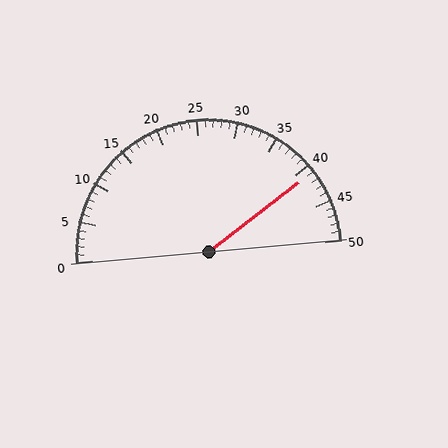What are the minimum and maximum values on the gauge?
The gauge ranges from 0 to 50.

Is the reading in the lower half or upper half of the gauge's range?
The reading is in the upper half of the range (0 to 50).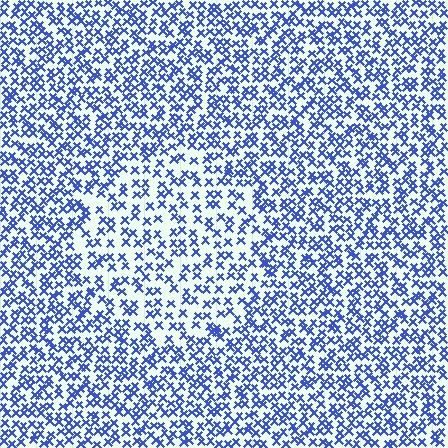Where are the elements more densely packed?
The elements are more densely packed outside the circle boundary.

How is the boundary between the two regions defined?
The boundary is defined by a change in element density (approximately 1.6x ratio). All elements are the same color, size, and shape.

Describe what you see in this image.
The image contains small blue elements arranged at two different densities. A circle-shaped region is visible where the elements are less densely packed than the surrounding area.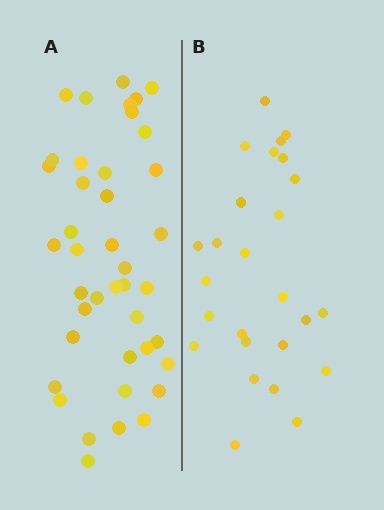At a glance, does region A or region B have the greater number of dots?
Region A (the left region) has more dots.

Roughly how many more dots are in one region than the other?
Region A has approximately 15 more dots than region B.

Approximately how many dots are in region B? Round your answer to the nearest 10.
About 30 dots. (The exact count is 26, which rounds to 30.)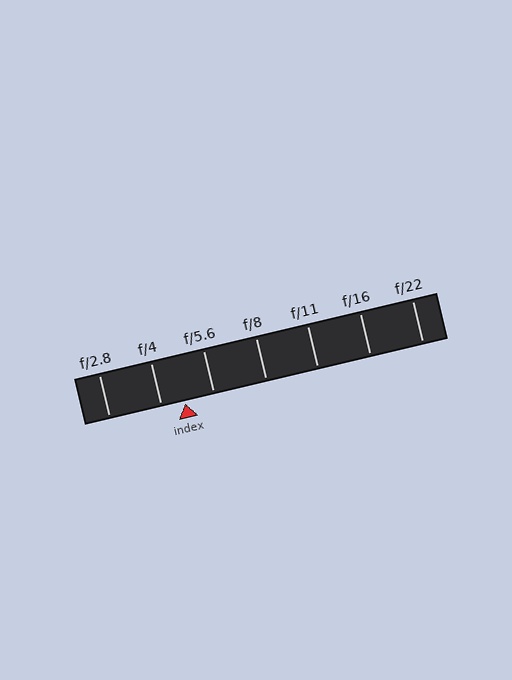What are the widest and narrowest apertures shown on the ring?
The widest aperture shown is f/2.8 and the narrowest is f/22.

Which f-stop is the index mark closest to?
The index mark is closest to f/4.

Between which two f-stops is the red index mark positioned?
The index mark is between f/4 and f/5.6.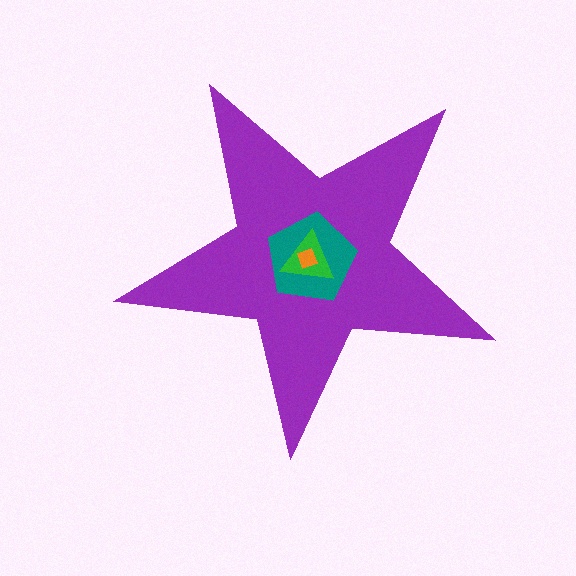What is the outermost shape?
The purple star.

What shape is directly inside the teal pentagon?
The green triangle.